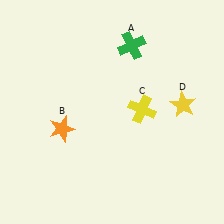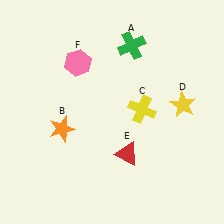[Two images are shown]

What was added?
A red triangle (E), a pink hexagon (F) were added in Image 2.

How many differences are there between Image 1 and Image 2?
There are 2 differences between the two images.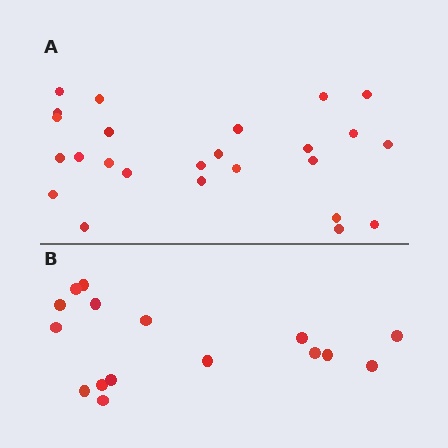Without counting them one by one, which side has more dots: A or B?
Region A (the top region) has more dots.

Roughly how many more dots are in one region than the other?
Region A has roughly 8 or so more dots than region B.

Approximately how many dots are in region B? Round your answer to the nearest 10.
About 20 dots. (The exact count is 16, which rounds to 20.)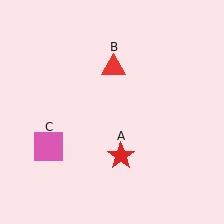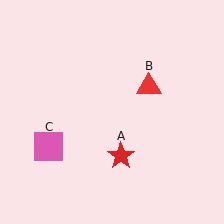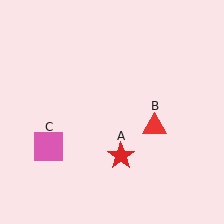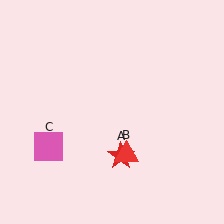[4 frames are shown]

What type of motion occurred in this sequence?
The red triangle (object B) rotated clockwise around the center of the scene.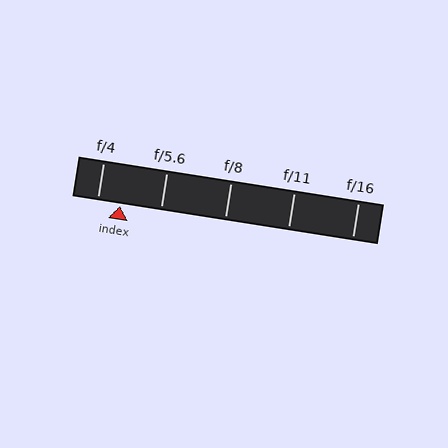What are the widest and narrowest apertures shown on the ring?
The widest aperture shown is f/4 and the narrowest is f/16.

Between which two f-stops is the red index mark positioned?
The index mark is between f/4 and f/5.6.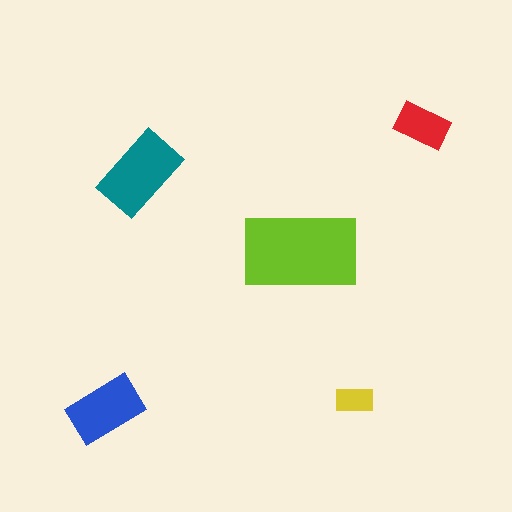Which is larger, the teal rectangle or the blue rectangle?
The teal one.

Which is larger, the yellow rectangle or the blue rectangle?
The blue one.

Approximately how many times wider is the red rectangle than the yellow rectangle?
About 1.5 times wider.